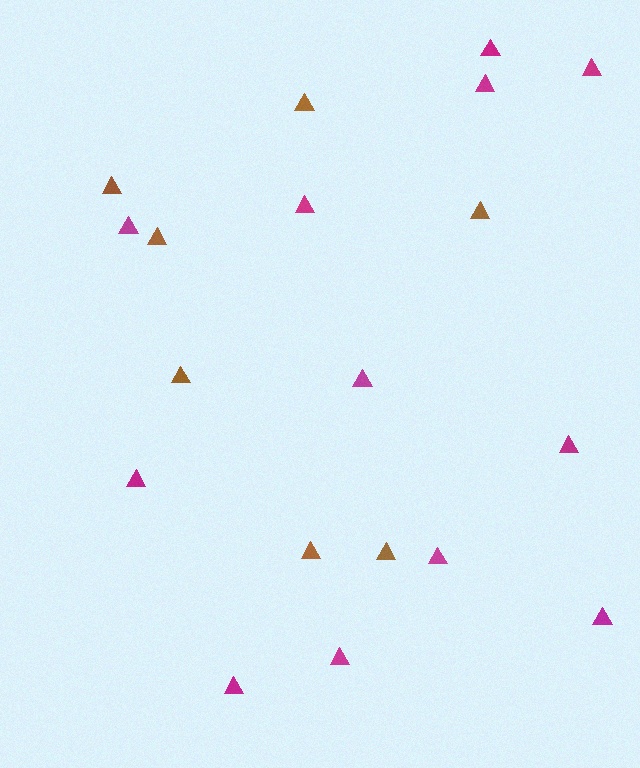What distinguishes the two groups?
There are 2 groups: one group of brown triangles (7) and one group of magenta triangles (12).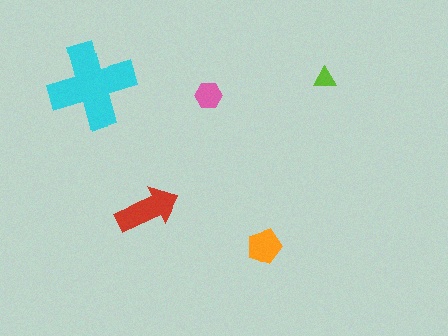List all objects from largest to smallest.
The cyan cross, the red arrow, the orange pentagon, the pink hexagon, the lime triangle.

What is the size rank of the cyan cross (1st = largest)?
1st.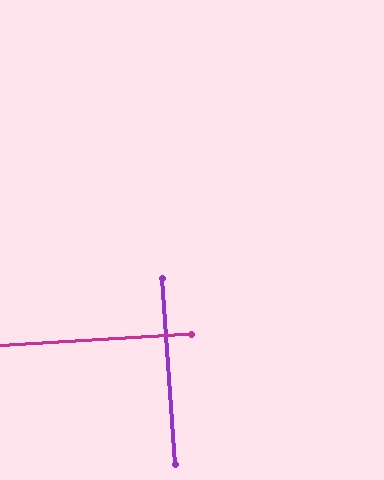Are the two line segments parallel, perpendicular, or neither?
Perpendicular — they meet at approximately 89°.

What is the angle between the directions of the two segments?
Approximately 89 degrees.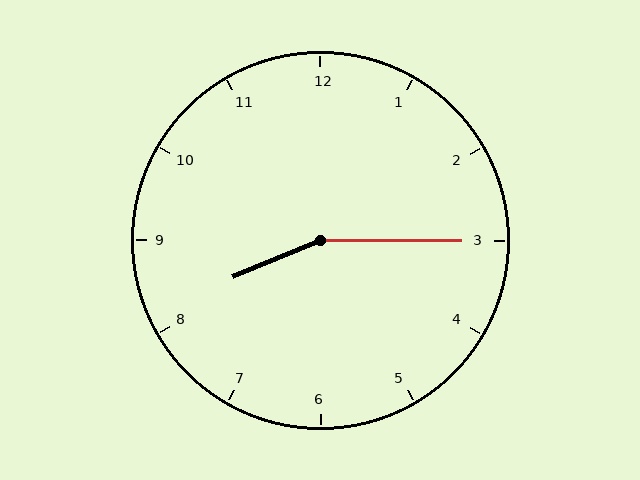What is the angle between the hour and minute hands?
Approximately 158 degrees.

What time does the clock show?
8:15.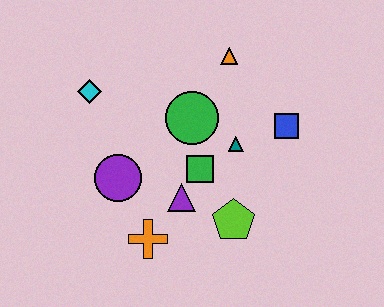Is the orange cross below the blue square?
Yes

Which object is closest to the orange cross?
The purple triangle is closest to the orange cross.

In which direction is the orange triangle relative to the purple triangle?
The orange triangle is above the purple triangle.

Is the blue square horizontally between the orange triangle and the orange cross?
No